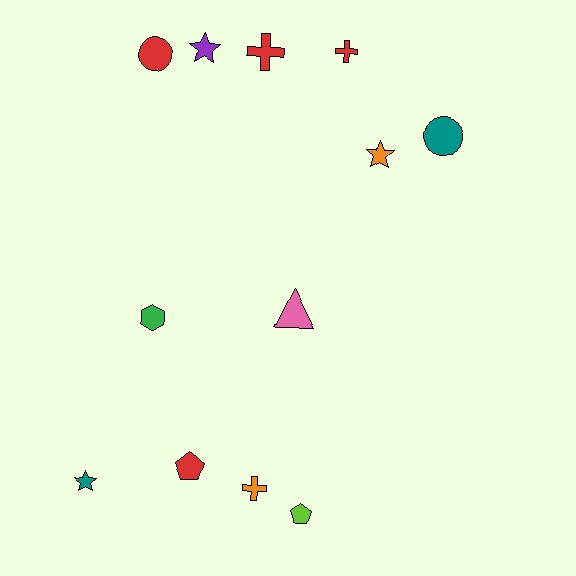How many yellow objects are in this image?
There are no yellow objects.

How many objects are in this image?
There are 12 objects.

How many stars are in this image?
There are 3 stars.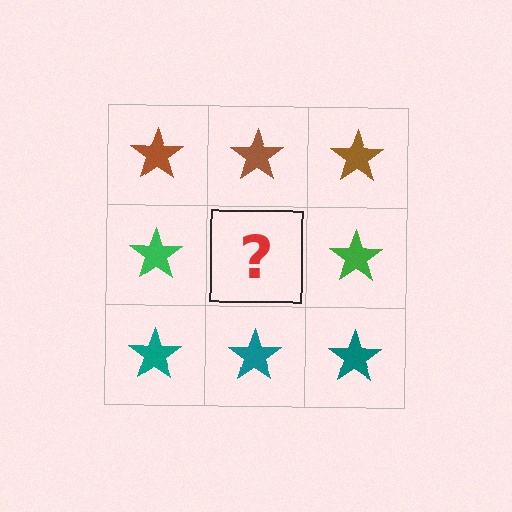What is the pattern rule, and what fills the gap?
The rule is that each row has a consistent color. The gap should be filled with a green star.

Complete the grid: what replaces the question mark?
The question mark should be replaced with a green star.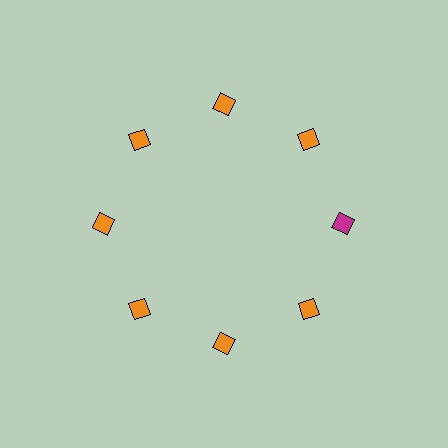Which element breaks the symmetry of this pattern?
The magenta square at roughly the 3 o'clock position breaks the symmetry. All other shapes are orange squares.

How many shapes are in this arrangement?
There are 8 shapes arranged in a ring pattern.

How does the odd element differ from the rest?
It has a different color: magenta instead of orange.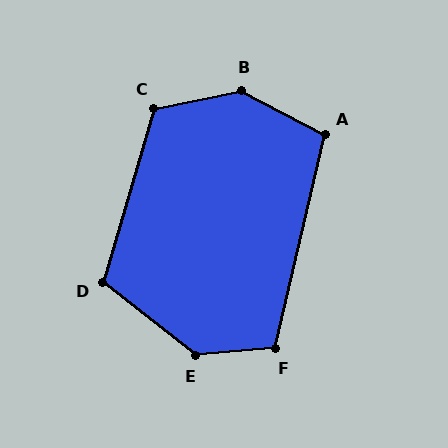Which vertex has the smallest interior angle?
A, at approximately 105 degrees.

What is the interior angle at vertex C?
Approximately 119 degrees (obtuse).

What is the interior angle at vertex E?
Approximately 137 degrees (obtuse).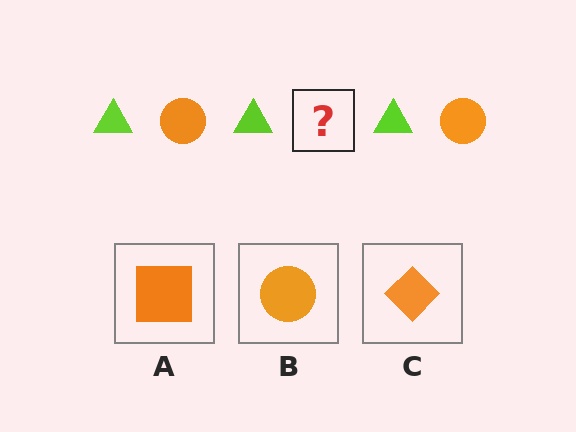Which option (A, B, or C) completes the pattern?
B.